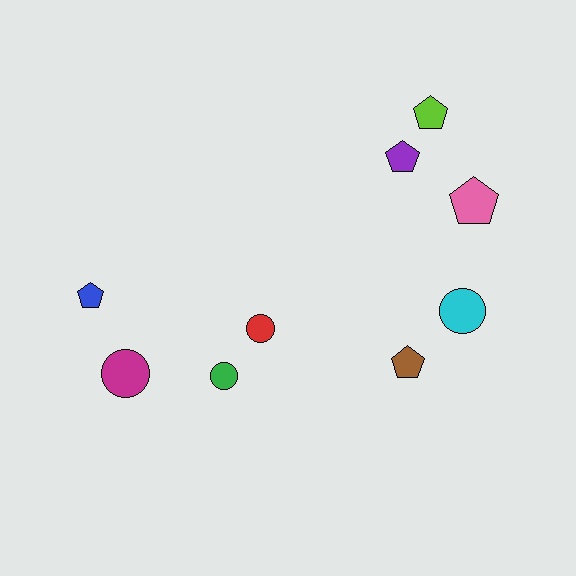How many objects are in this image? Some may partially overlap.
There are 9 objects.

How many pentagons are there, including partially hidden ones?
There are 5 pentagons.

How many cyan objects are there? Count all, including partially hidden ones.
There is 1 cyan object.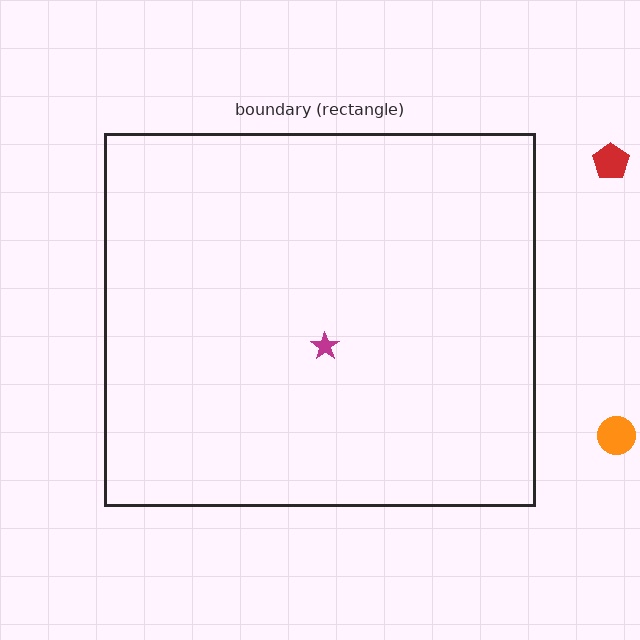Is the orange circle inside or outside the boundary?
Outside.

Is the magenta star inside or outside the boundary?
Inside.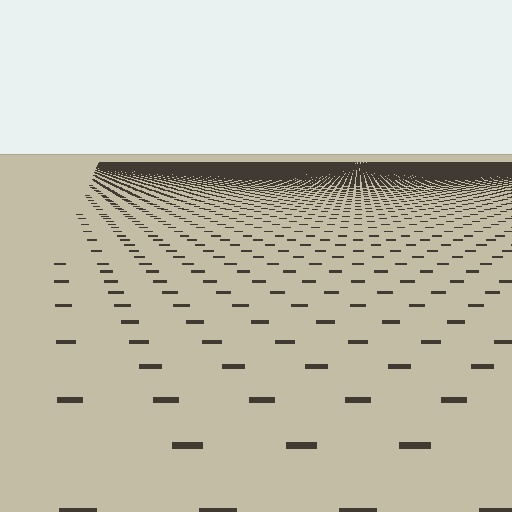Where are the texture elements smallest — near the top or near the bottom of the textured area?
Near the top.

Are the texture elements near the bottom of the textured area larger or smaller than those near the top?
Larger. Near the bottom, elements are closer to the viewer and appear at a bigger on-screen size.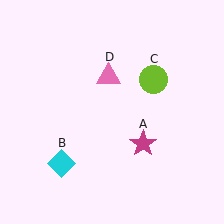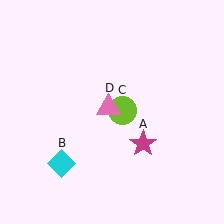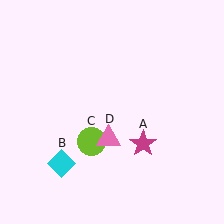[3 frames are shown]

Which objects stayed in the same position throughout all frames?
Magenta star (object A) and cyan diamond (object B) remained stationary.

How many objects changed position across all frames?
2 objects changed position: lime circle (object C), pink triangle (object D).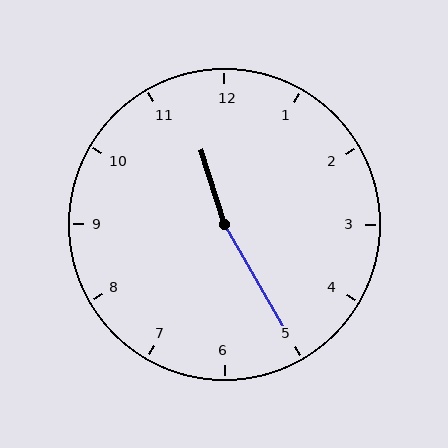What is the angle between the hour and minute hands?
Approximately 168 degrees.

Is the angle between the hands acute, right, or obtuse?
It is obtuse.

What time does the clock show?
11:25.